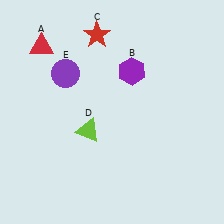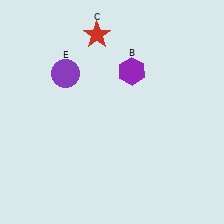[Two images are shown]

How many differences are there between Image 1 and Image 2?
There are 2 differences between the two images.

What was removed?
The red triangle (A), the lime triangle (D) were removed in Image 2.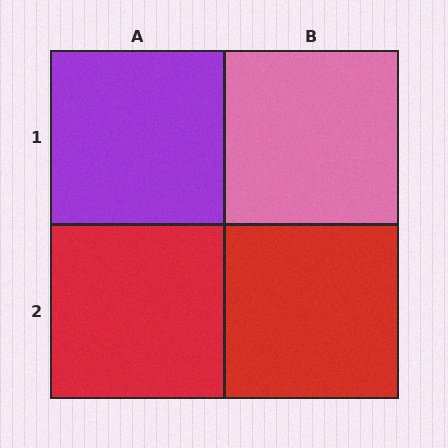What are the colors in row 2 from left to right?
Red, red.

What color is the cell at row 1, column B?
Pink.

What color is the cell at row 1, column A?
Purple.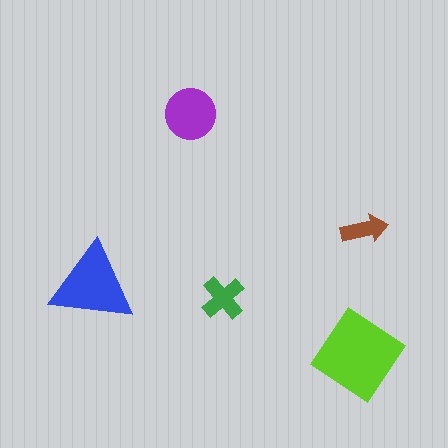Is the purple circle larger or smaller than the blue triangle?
Smaller.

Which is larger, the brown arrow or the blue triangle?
The blue triangle.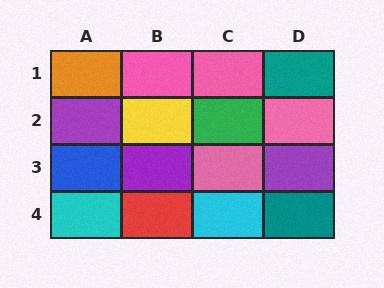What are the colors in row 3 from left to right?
Blue, purple, pink, purple.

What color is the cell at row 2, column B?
Yellow.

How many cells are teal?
2 cells are teal.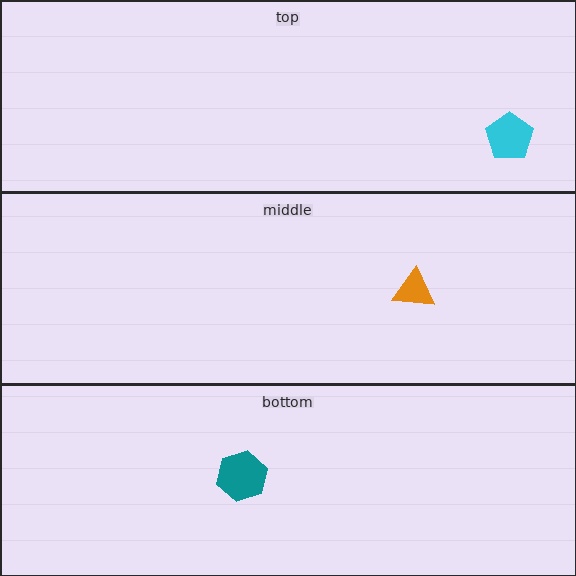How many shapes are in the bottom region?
1.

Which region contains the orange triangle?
The middle region.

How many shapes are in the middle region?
1.